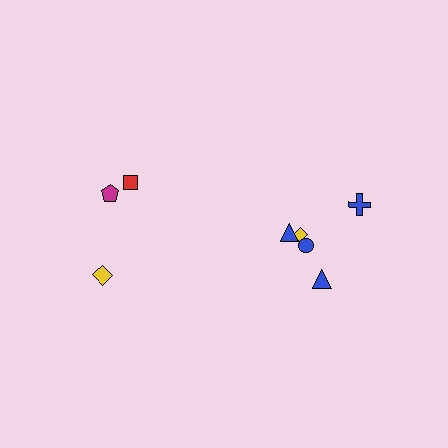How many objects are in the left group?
There are 3 objects.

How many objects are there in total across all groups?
There are 8 objects.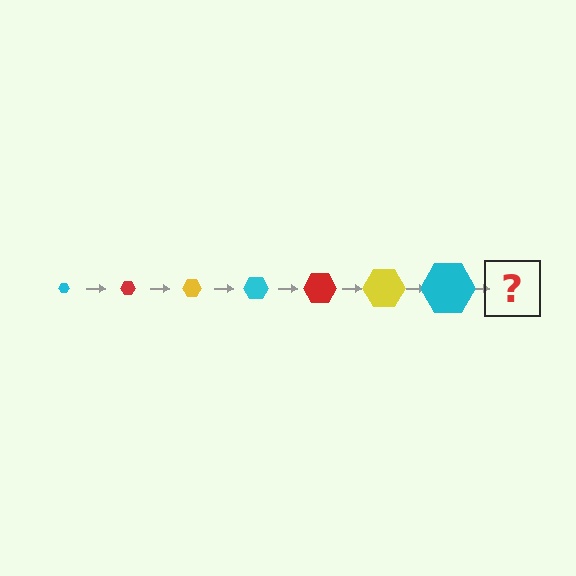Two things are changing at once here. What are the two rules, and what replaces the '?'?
The two rules are that the hexagon grows larger each step and the color cycles through cyan, red, and yellow. The '?' should be a red hexagon, larger than the previous one.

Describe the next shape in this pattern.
It should be a red hexagon, larger than the previous one.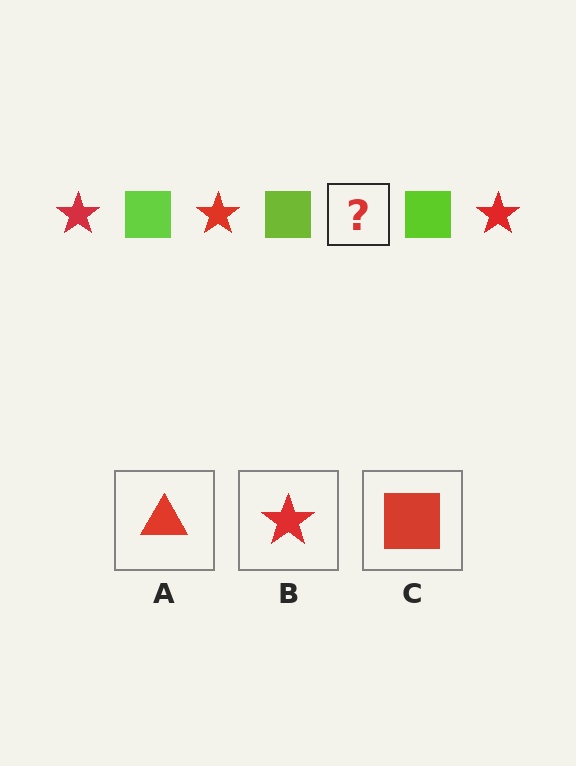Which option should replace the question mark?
Option B.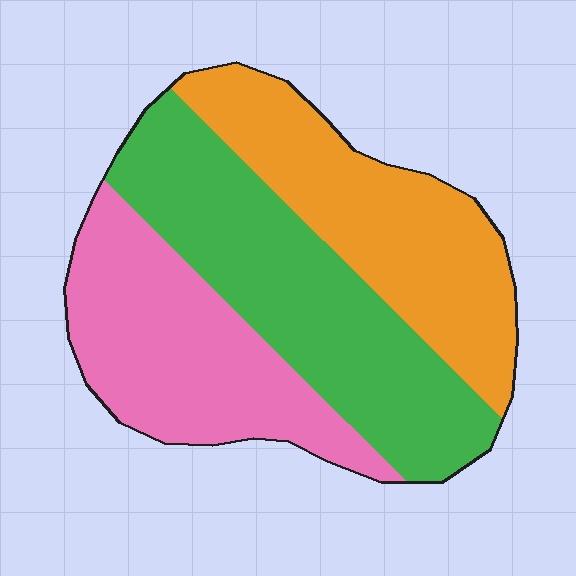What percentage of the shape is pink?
Pink covers about 30% of the shape.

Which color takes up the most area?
Green, at roughly 40%.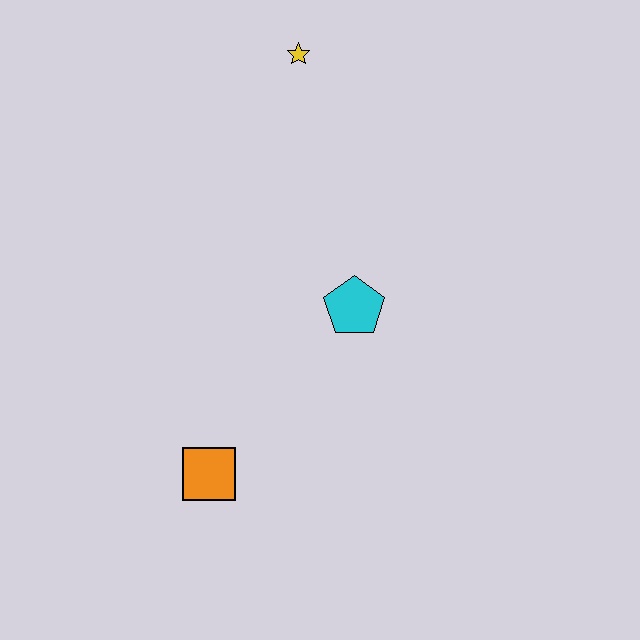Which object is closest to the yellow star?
The cyan pentagon is closest to the yellow star.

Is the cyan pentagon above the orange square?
Yes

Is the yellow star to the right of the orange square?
Yes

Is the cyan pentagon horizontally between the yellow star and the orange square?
No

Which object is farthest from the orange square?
The yellow star is farthest from the orange square.